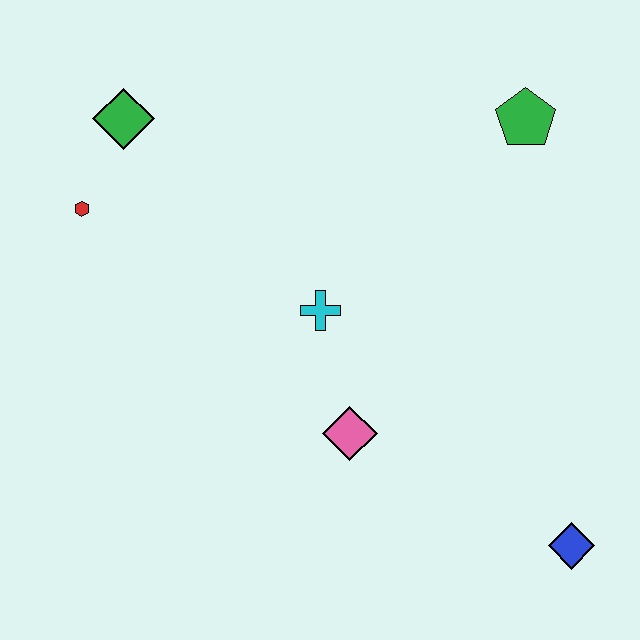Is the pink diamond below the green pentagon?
Yes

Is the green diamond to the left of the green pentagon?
Yes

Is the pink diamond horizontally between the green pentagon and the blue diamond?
No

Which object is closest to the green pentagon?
The cyan cross is closest to the green pentagon.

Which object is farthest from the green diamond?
The blue diamond is farthest from the green diamond.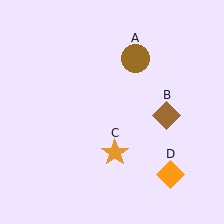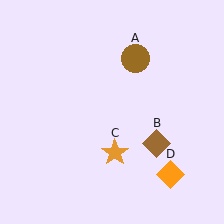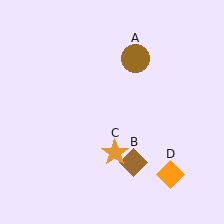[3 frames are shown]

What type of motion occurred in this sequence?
The brown diamond (object B) rotated clockwise around the center of the scene.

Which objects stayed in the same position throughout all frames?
Brown circle (object A) and orange star (object C) and orange diamond (object D) remained stationary.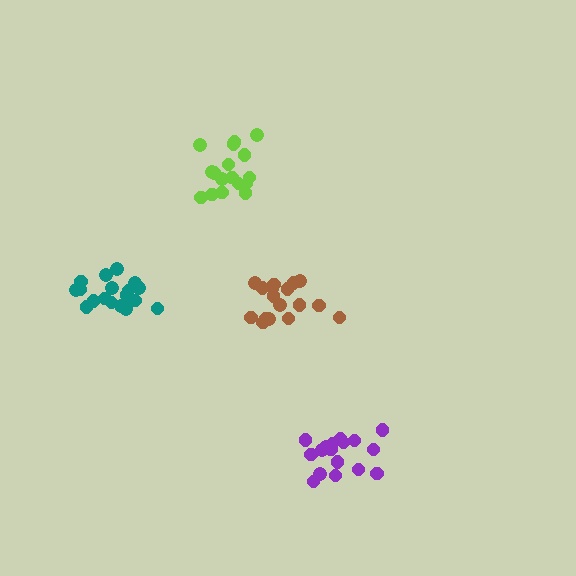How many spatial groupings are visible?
There are 4 spatial groupings.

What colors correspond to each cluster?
The clusters are colored: teal, brown, purple, lime.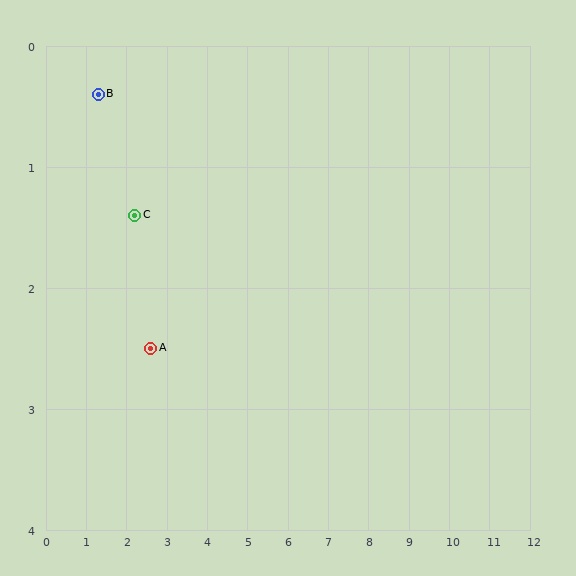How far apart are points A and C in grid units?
Points A and C are about 1.2 grid units apart.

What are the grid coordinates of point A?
Point A is at approximately (2.6, 2.5).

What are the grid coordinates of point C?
Point C is at approximately (2.2, 1.4).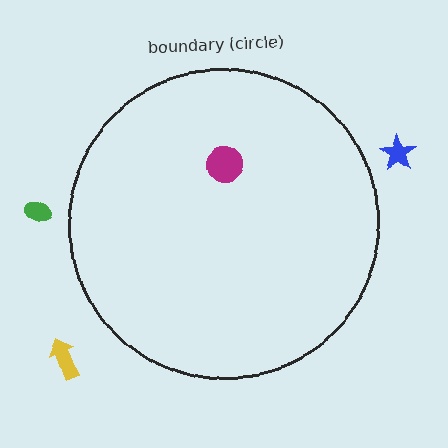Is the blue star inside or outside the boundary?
Outside.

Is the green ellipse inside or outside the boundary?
Outside.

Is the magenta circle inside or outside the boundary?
Inside.